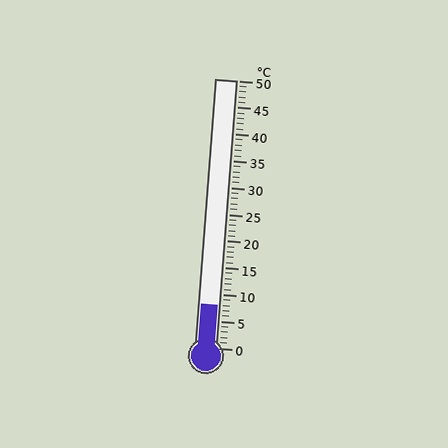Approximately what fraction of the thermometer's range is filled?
The thermometer is filled to approximately 15% of its range.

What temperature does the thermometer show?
The thermometer shows approximately 8°C.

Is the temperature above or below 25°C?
The temperature is below 25°C.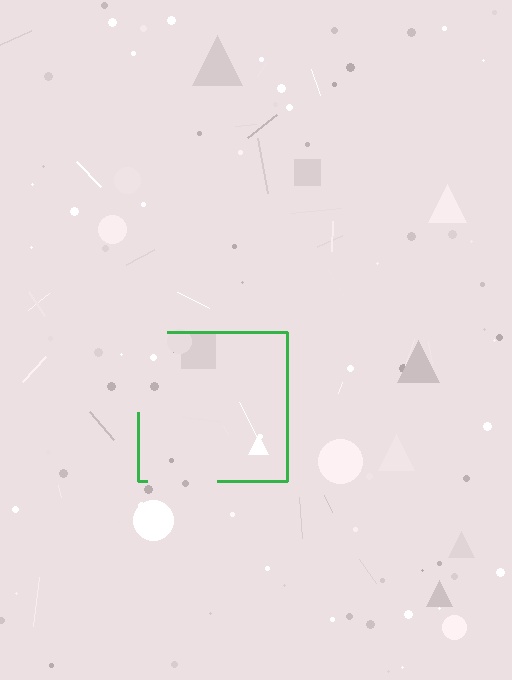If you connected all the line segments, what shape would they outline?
They would outline a square.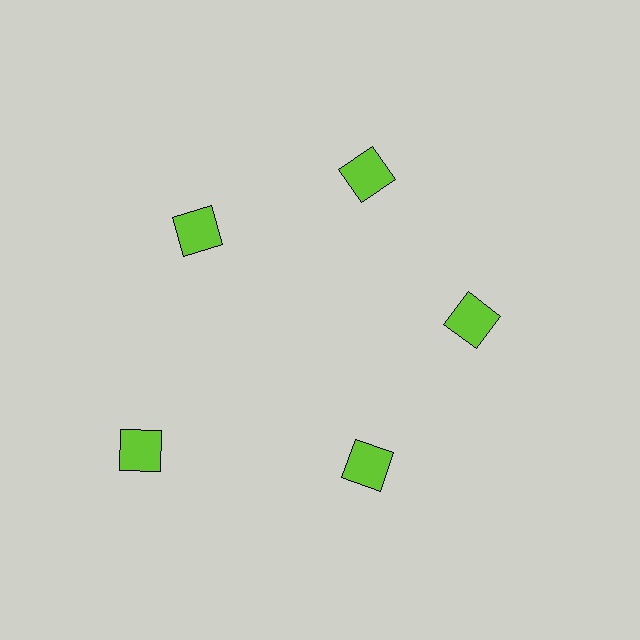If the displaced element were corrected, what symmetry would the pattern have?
It would have 5-fold rotational symmetry — the pattern would map onto itself every 72 degrees.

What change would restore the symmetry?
The symmetry would be restored by moving it inward, back onto the ring so that all 5 squares sit at equal angles and equal distance from the center.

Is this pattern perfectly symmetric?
No. The 5 lime squares are arranged in a ring, but one element near the 8 o'clock position is pushed outward from the center, breaking the 5-fold rotational symmetry.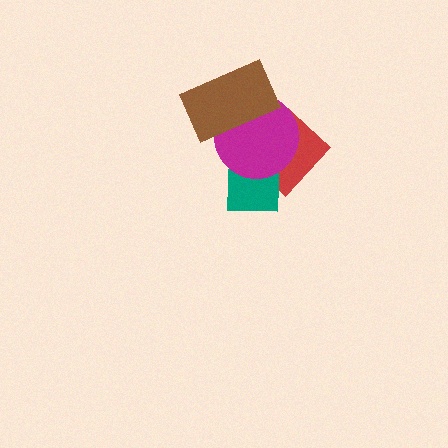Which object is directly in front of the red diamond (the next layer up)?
The teal rectangle is directly in front of the red diamond.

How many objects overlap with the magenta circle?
3 objects overlap with the magenta circle.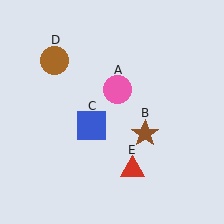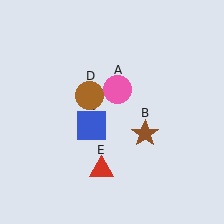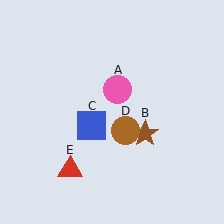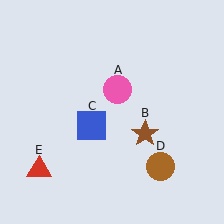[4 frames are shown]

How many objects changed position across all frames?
2 objects changed position: brown circle (object D), red triangle (object E).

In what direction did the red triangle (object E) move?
The red triangle (object E) moved left.